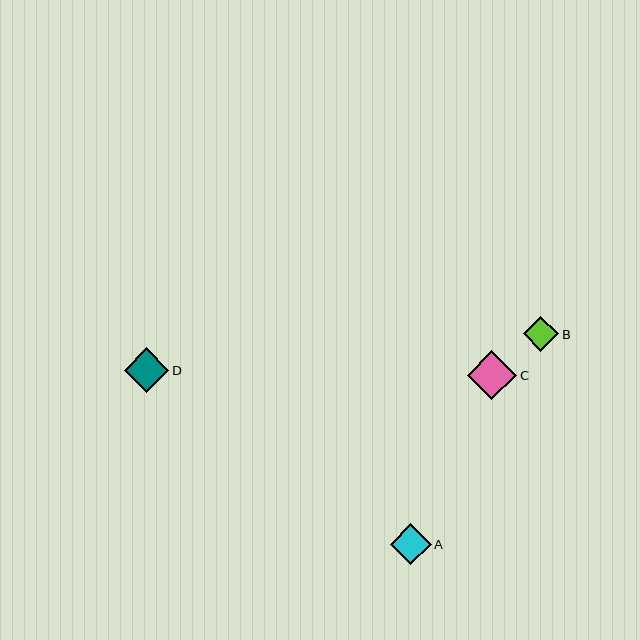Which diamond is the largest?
Diamond C is the largest with a size of approximately 49 pixels.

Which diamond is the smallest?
Diamond B is the smallest with a size of approximately 35 pixels.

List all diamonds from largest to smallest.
From largest to smallest: C, D, A, B.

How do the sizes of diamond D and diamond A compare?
Diamond D and diamond A are approximately the same size.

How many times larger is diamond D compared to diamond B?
Diamond D is approximately 1.3 times the size of diamond B.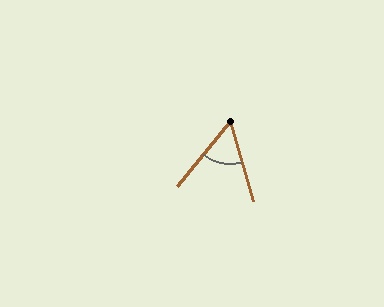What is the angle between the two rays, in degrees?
Approximately 55 degrees.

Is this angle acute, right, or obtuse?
It is acute.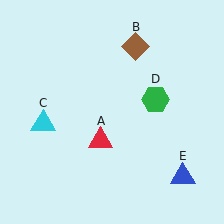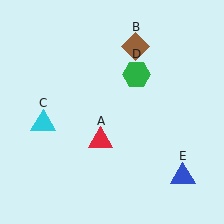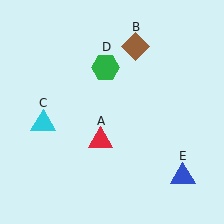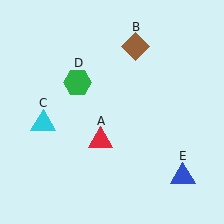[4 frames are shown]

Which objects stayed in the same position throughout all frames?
Red triangle (object A) and brown diamond (object B) and cyan triangle (object C) and blue triangle (object E) remained stationary.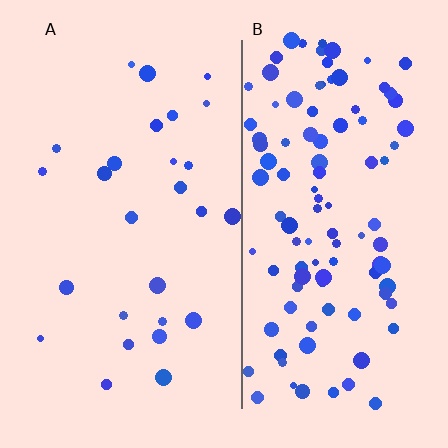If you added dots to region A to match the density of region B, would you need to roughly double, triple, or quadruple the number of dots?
Approximately quadruple.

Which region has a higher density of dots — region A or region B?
B (the right).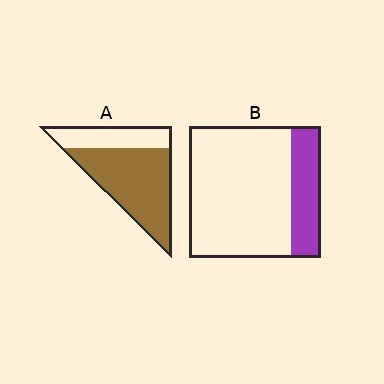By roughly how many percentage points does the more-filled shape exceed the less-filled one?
By roughly 45 percentage points (A over B).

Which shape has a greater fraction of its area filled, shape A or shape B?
Shape A.